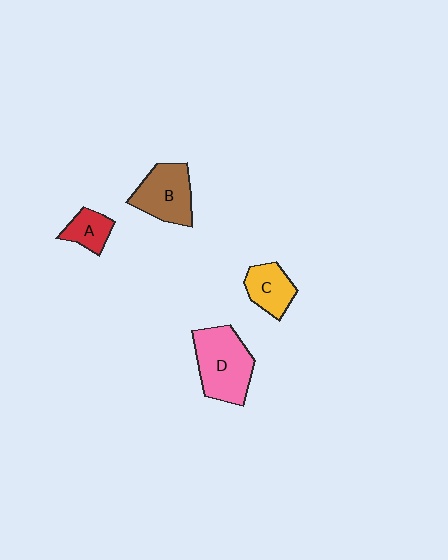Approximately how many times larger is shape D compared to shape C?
Approximately 1.8 times.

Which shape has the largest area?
Shape D (pink).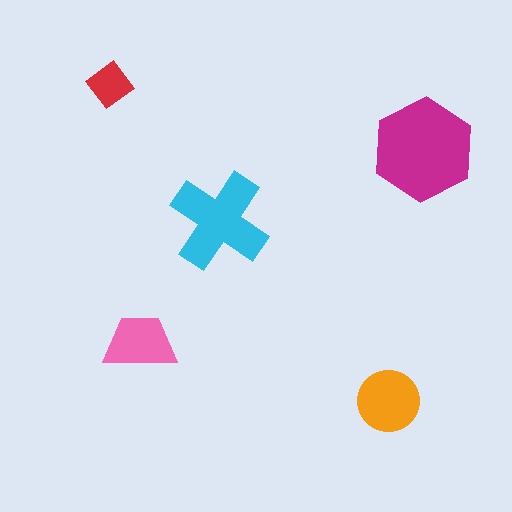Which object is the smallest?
The red diamond.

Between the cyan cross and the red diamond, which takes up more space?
The cyan cross.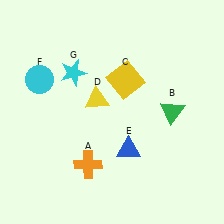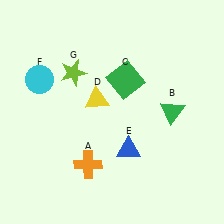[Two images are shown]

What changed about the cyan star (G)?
In Image 1, G is cyan. In Image 2, it changed to lime.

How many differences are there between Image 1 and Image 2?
There are 2 differences between the two images.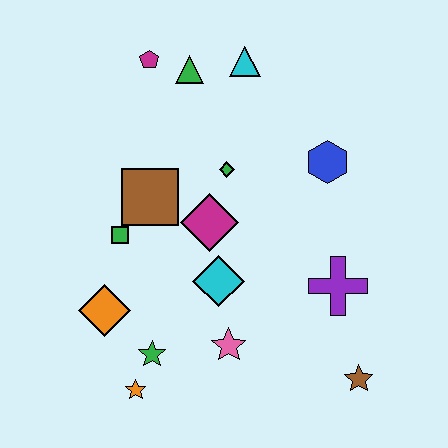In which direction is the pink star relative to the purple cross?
The pink star is to the left of the purple cross.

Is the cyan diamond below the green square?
Yes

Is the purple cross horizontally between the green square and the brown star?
Yes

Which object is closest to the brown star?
The purple cross is closest to the brown star.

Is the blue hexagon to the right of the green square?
Yes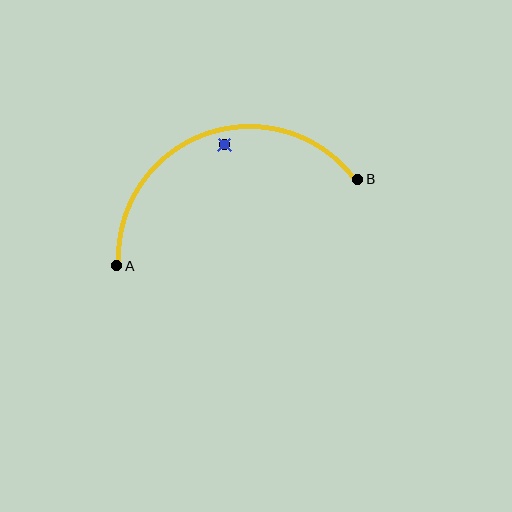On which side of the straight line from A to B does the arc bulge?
The arc bulges above the straight line connecting A and B.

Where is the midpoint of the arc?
The arc midpoint is the point on the curve farthest from the straight line joining A and B. It sits above that line.